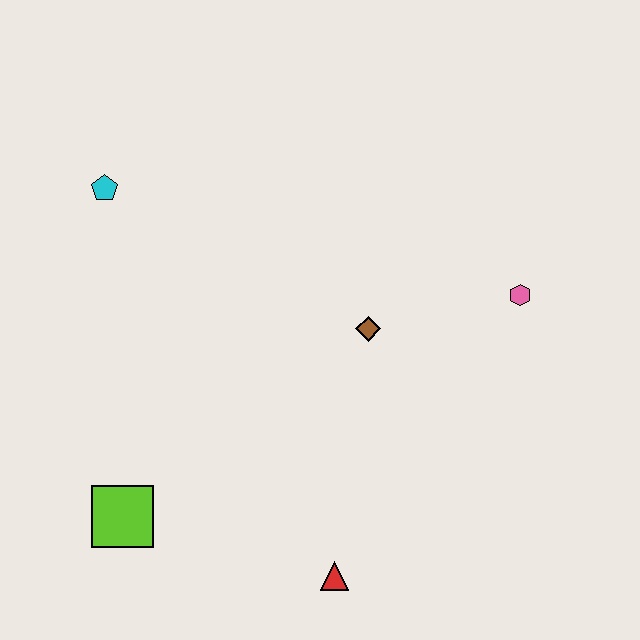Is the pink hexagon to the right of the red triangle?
Yes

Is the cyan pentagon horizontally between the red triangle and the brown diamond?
No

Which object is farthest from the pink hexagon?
The lime square is farthest from the pink hexagon.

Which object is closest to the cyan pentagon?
The brown diamond is closest to the cyan pentagon.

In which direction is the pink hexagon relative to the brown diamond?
The pink hexagon is to the right of the brown diamond.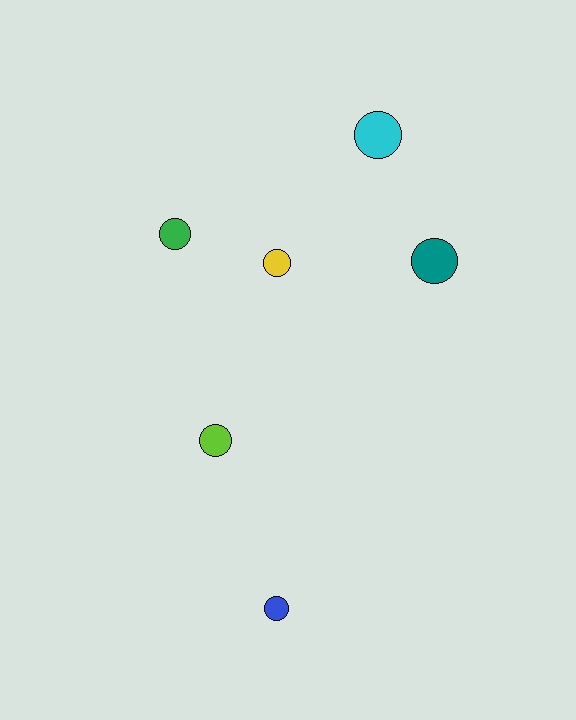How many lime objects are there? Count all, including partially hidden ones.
There is 1 lime object.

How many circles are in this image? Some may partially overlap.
There are 6 circles.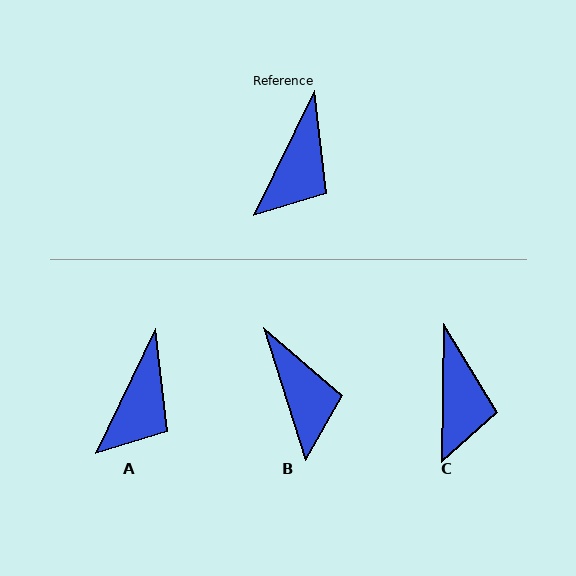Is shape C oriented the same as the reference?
No, it is off by about 25 degrees.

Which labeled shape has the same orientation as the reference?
A.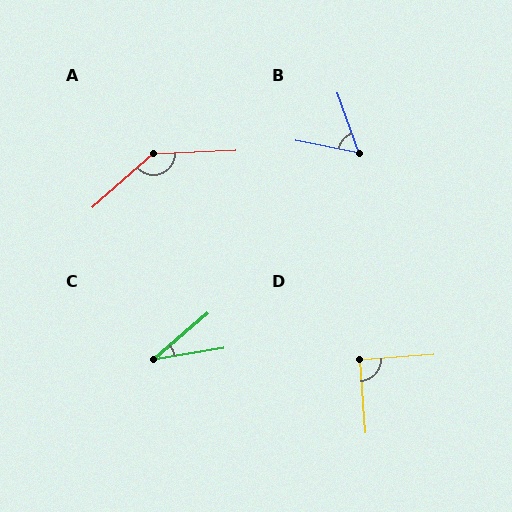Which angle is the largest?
A, at approximately 141 degrees.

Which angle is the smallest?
C, at approximately 31 degrees.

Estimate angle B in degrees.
Approximately 59 degrees.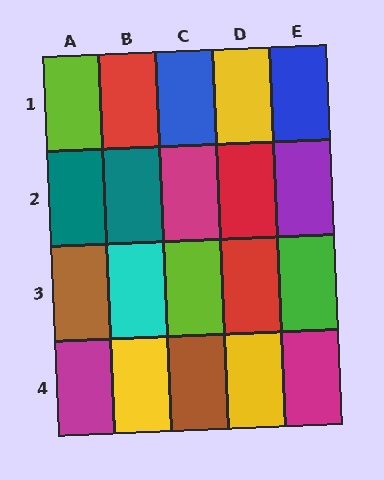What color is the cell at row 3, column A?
Brown.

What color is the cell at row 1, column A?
Lime.